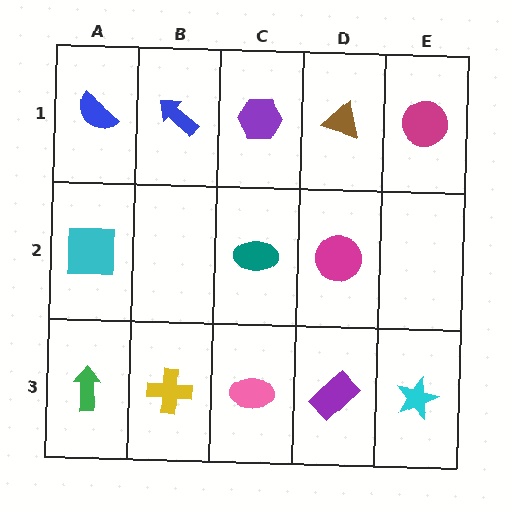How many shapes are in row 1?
5 shapes.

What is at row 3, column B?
A yellow cross.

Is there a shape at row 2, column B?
No, that cell is empty.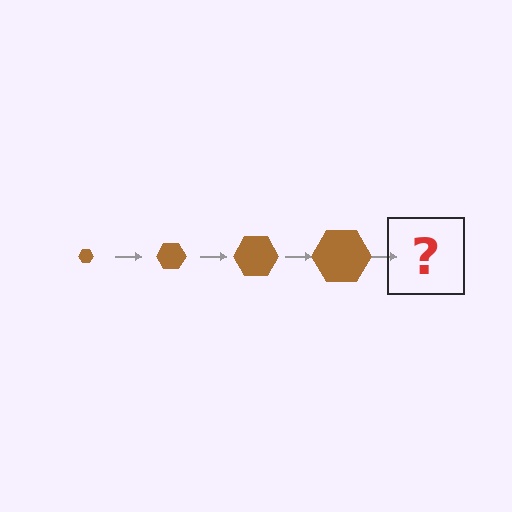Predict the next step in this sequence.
The next step is a brown hexagon, larger than the previous one.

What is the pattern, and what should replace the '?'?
The pattern is that the hexagon gets progressively larger each step. The '?' should be a brown hexagon, larger than the previous one.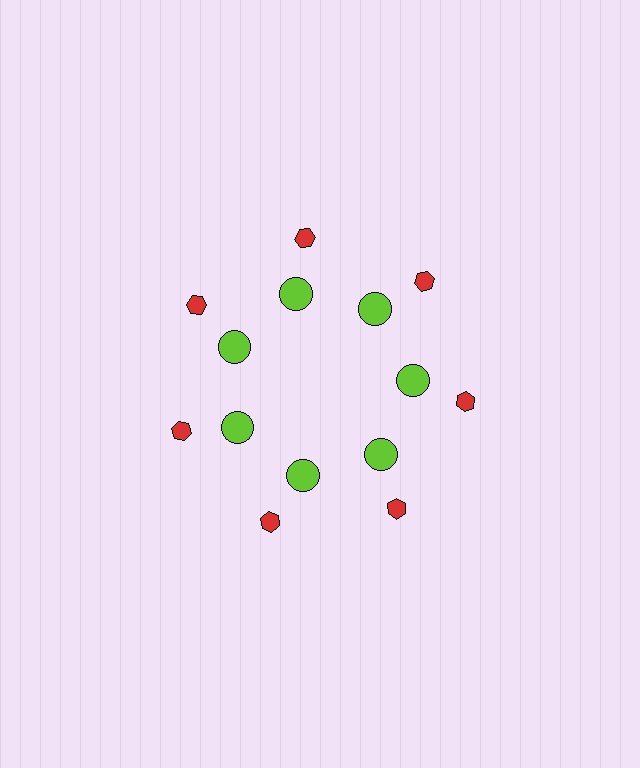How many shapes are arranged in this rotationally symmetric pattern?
There are 14 shapes, arranged in 7 groups of 2.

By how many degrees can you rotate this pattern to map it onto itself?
The pattern maps onto itself every 51 degrees of rotation.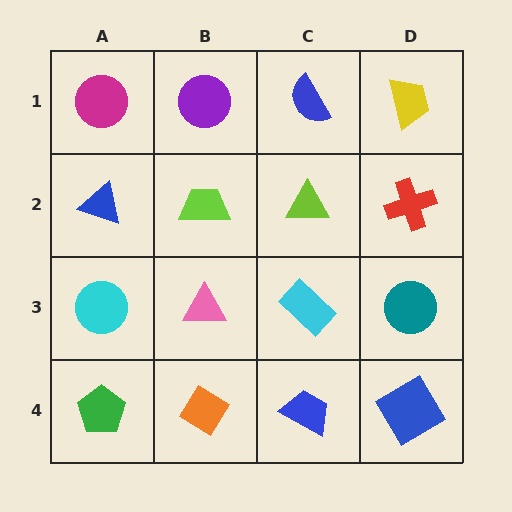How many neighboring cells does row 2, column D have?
3.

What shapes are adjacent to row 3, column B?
A lime trapezoid (row 2, column B), an orange diamond (row 4, column B), a cyan circle (row 3, column A), a cyan rectangle (row 3, column C).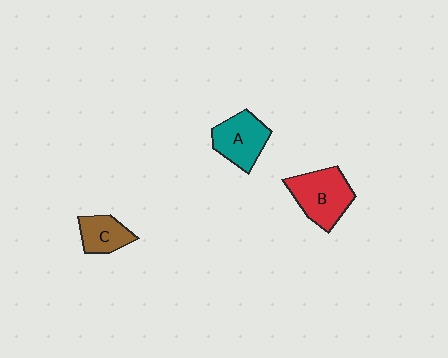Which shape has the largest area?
Shape B (red).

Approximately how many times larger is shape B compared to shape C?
Approximately 1.7 times.